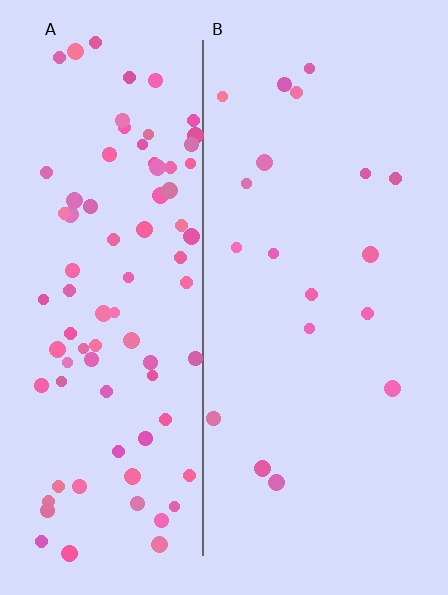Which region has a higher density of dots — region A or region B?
A (the left).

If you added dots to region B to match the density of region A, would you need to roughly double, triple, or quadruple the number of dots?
Approximately quadruple.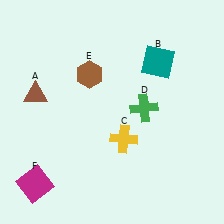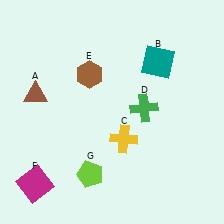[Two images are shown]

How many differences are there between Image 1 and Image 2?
There is 1 difference between the two images.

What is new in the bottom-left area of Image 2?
A lime pentagon (G) was added in the bottom-left area of Image 2.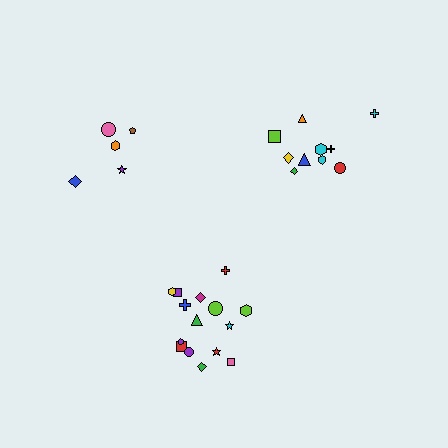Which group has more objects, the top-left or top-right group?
The top-right group.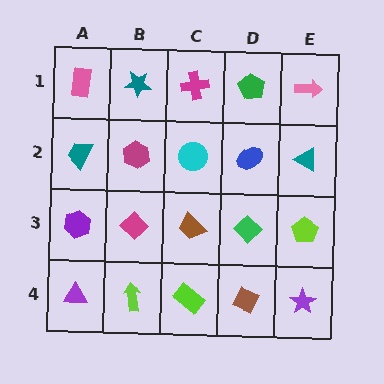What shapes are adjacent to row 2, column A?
A pink rectangle (row 1, column A), a purple hexagon (row 3, column A), a magenta hexagon (row 2, column B).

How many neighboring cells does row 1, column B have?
3.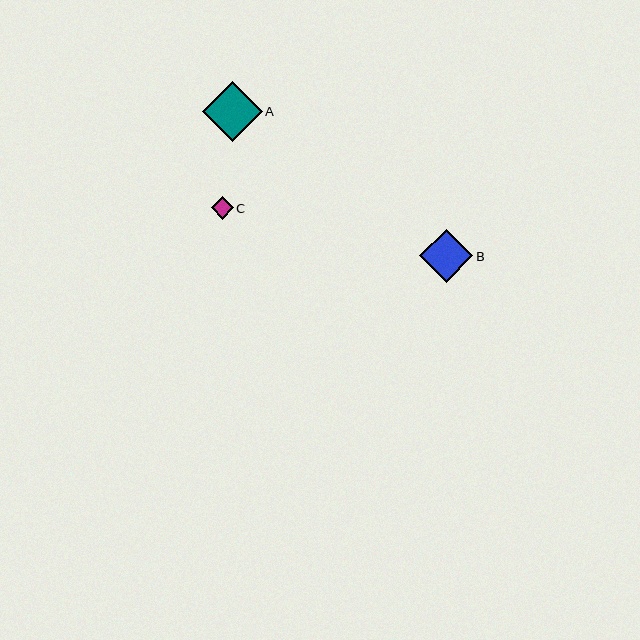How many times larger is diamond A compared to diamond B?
Diamond A is approximately 1.1 times the size of diamond B.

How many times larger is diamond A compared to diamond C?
Diamond A is approximately 2.7 times the size of diamond C.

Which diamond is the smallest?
Diamond C is the smallest with a size of approximately 22 pixels.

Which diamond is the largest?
Diamond A is the largest with a size of approximately 60 pixels.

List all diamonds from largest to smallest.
From largest to smallest: A, B, C.